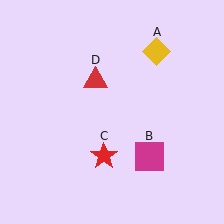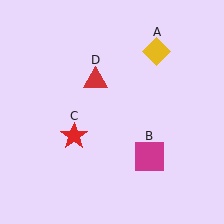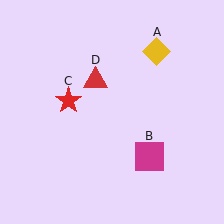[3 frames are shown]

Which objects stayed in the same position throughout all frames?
Yellow diamond (object A) and magenta square (object B) and red triangle (object D) remained stationary.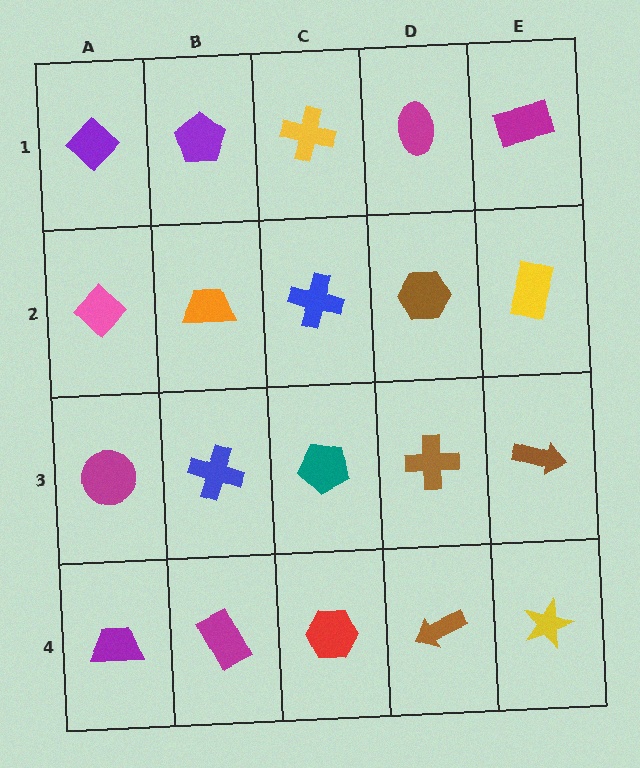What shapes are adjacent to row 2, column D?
A magenta ellipse (row 1, column D), a brown cross (row 3, column D), a blue cross (row 2, column C), a yellow rectangle (row 2, column E).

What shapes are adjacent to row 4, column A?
A magenta circle (row 3, column A), a magenta rectangle (row 4, column B).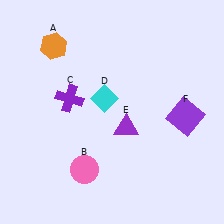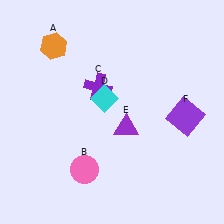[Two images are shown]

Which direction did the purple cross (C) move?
The purple cross (C) moved right.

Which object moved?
The purple cross (C) moved right.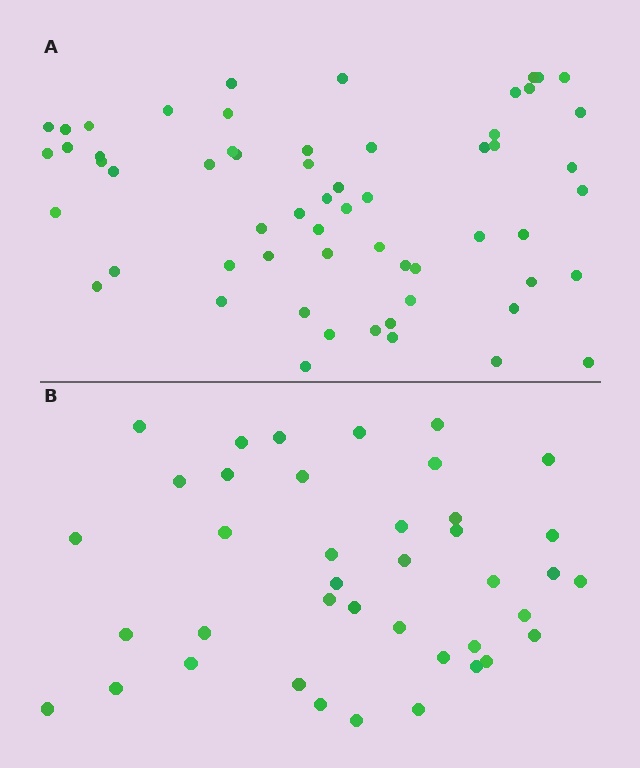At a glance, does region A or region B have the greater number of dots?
Region A (the top region) has more dots.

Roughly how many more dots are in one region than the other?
Region A has approximately 20 more dots than region B.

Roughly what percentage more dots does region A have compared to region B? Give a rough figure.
About 50% more.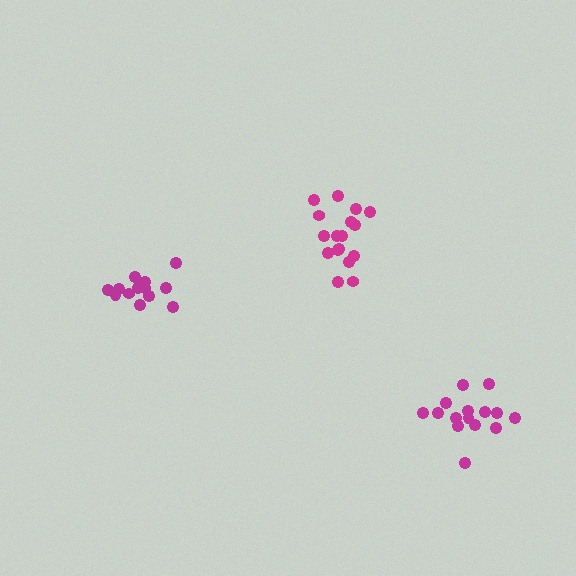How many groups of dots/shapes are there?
There are 3 groups.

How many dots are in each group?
Group 1: 17 dots, Group 2: 13 dots, Group 3: 15 dots (45 total).